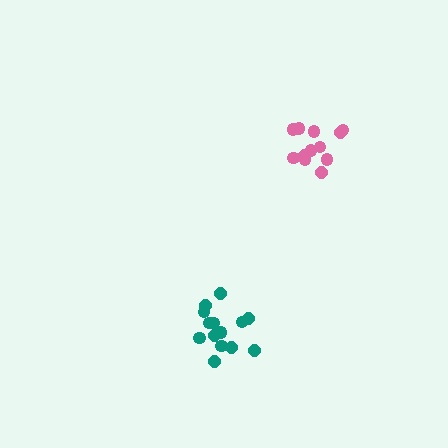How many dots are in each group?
Group 1: 12 dots, Group 2: 14 dots (26 total).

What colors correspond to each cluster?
The clusters are colored: pink, teal.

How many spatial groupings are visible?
There are 2 spatial groupings.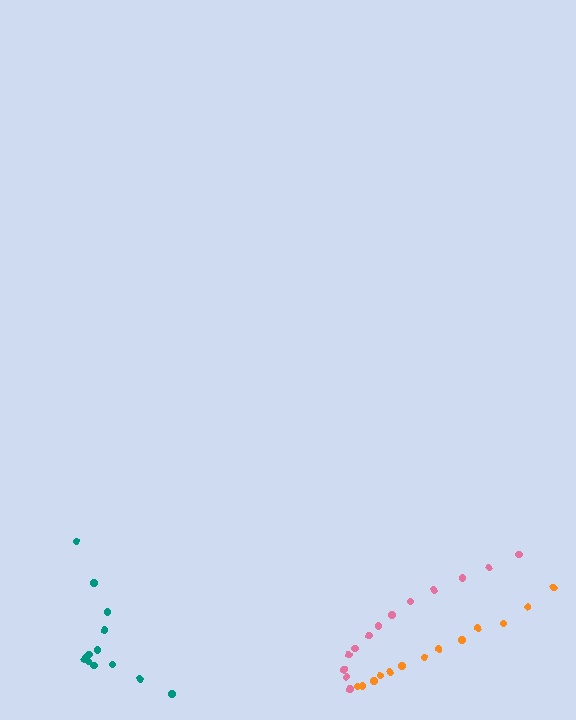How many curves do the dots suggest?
There are 3 distinct paths.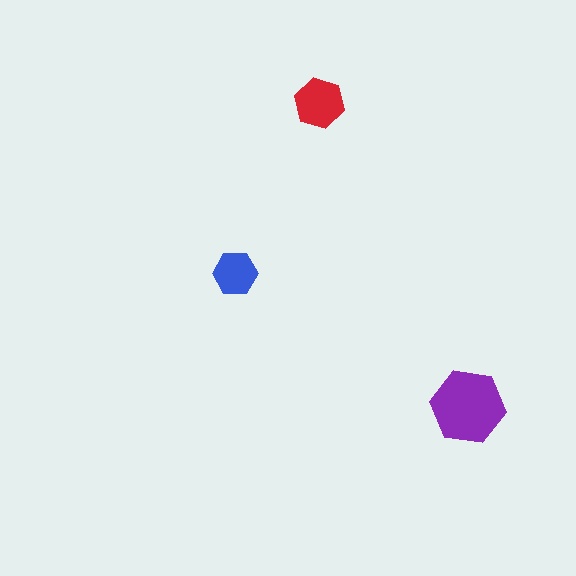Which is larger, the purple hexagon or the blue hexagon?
The purple one.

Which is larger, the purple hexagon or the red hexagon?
The purple one.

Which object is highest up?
The red hexagon is topmost.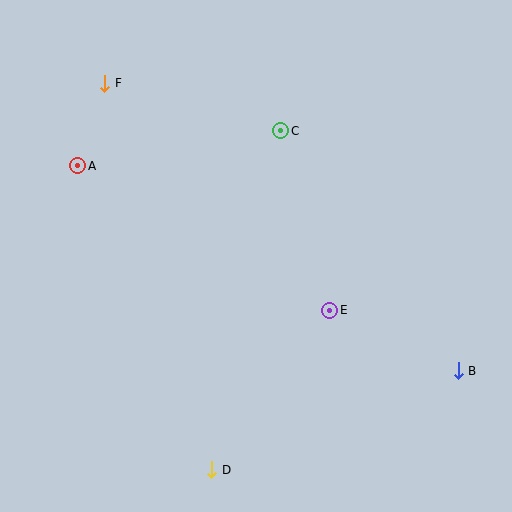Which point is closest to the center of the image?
Point E at (330, 310) is closest to the center.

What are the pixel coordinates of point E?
Point E is at (330, 310).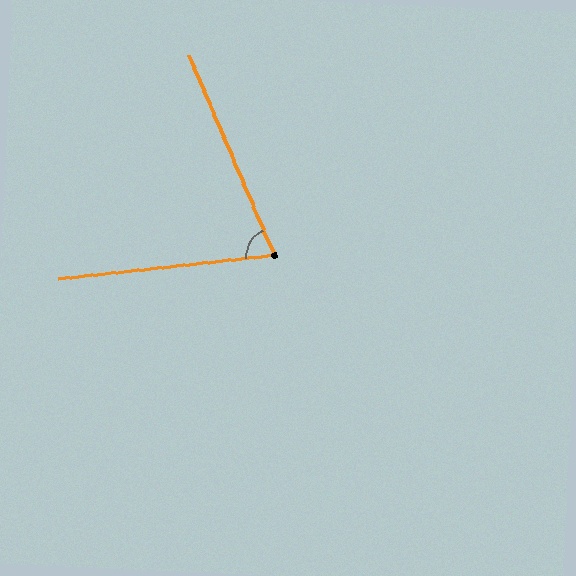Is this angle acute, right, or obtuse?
It is acute.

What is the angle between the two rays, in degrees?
Approximately 73 degrees.